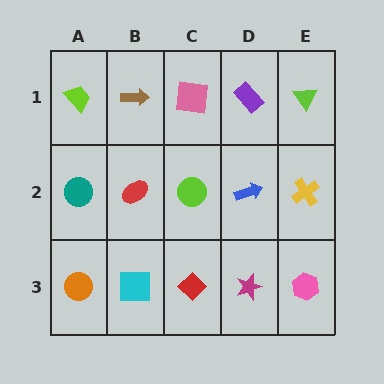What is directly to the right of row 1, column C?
A purple rectangle.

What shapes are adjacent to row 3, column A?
A teal circle (row 2, column A), a cyan square (row 3, column B).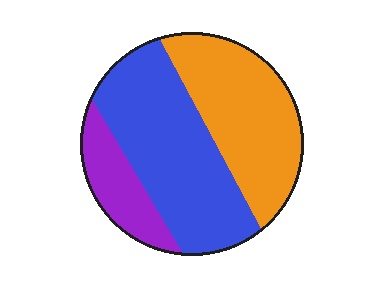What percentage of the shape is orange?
Orange takes up about three eighths (3/8) of the shape.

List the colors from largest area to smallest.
From largest to smallest: blue, orange, purple.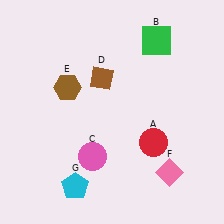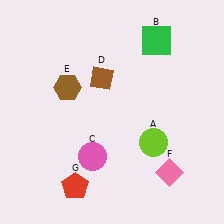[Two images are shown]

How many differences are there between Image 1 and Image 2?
There are 2 differences between the two images.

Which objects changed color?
A changed from red to lime. G changed from cyan to red.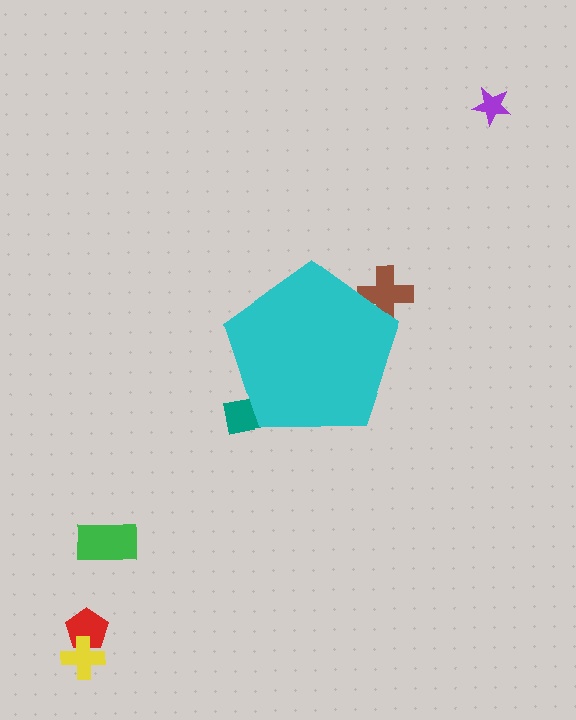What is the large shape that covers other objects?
A cyan pentagon.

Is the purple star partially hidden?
No, the purple star is fully visible.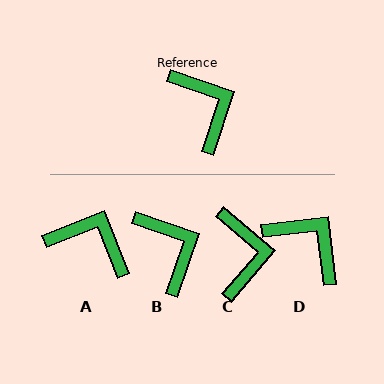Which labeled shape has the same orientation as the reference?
B.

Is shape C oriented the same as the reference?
No, it is off by about 22 degrees.